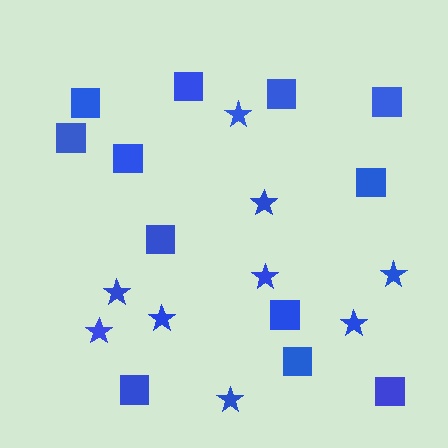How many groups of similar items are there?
There are 2 groups: one group of squares (12) and one group of stars (9).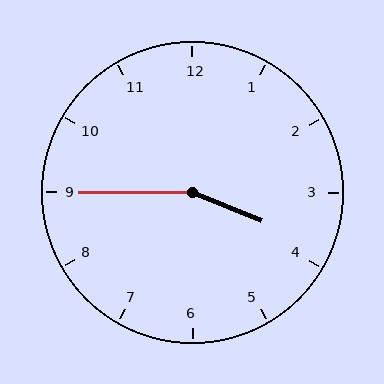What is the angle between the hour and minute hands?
Approximately 158 degrees.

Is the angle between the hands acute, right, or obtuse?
It is obtuse.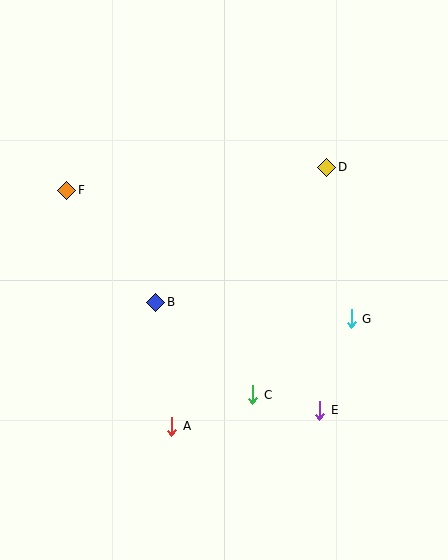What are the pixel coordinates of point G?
Point G is at (351, 319).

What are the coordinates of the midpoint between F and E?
The midpoint between F and E is at (193, 300).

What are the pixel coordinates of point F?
Point F is at (67, 190).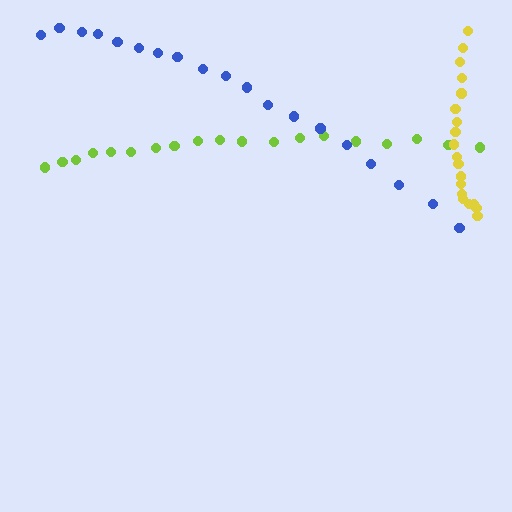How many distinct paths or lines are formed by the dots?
There are 3 distinct paths.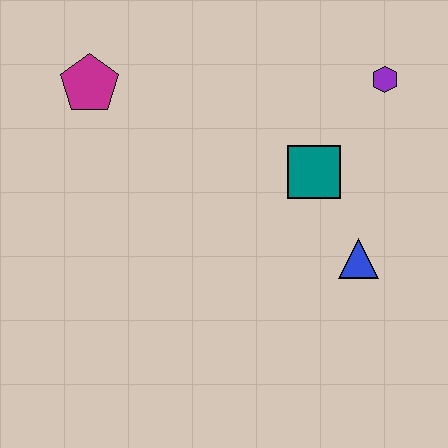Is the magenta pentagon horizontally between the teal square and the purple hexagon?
No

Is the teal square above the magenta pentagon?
No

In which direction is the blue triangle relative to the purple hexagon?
The blue triangle is below the purple hexagon.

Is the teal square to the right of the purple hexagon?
No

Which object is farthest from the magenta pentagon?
The blue triangle is farthest from the magenta pentagon.